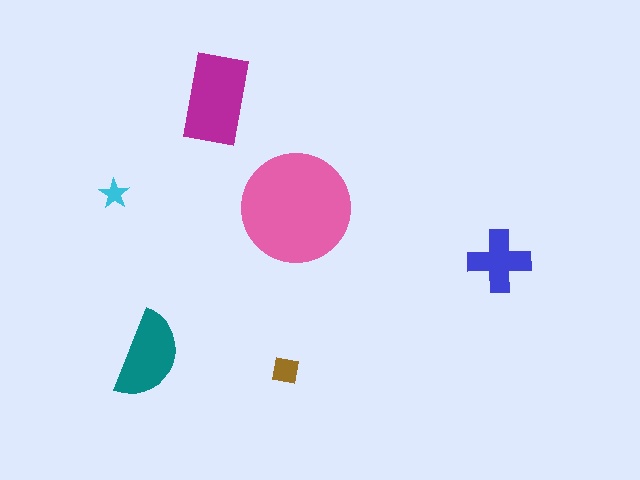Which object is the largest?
The pink circle.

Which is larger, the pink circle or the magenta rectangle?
The pink circle.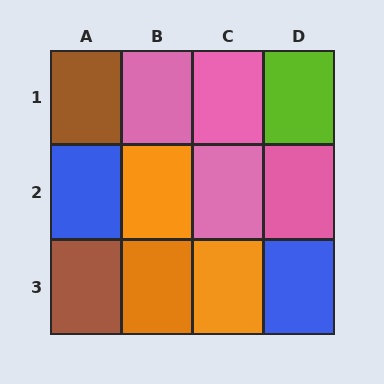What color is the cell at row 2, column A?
Blue.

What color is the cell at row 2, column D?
Pink.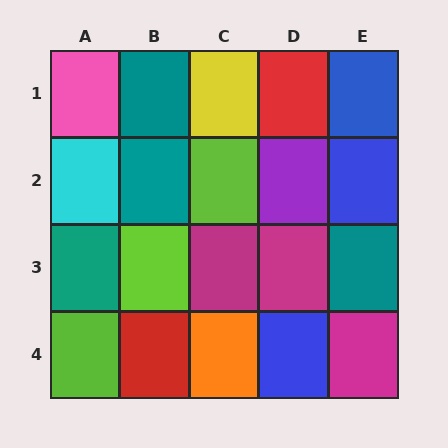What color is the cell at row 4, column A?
Lime.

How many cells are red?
2 cells are red.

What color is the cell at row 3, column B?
Lime.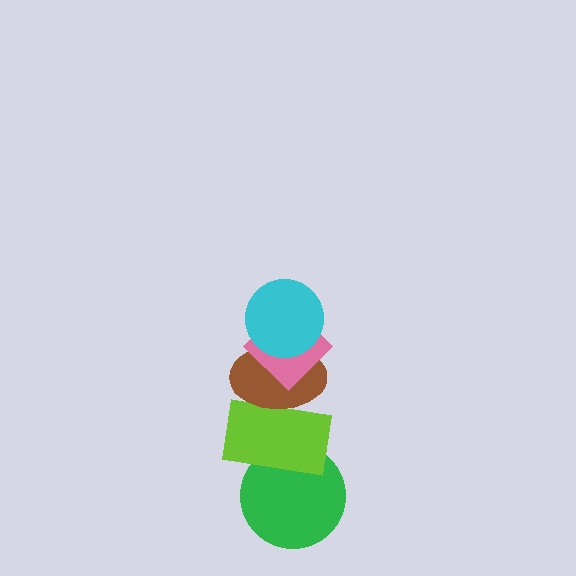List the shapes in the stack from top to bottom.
From top to bottom: the cyan circle, the pink diamond, the brown ellipse, the lime rectangle, the green circle.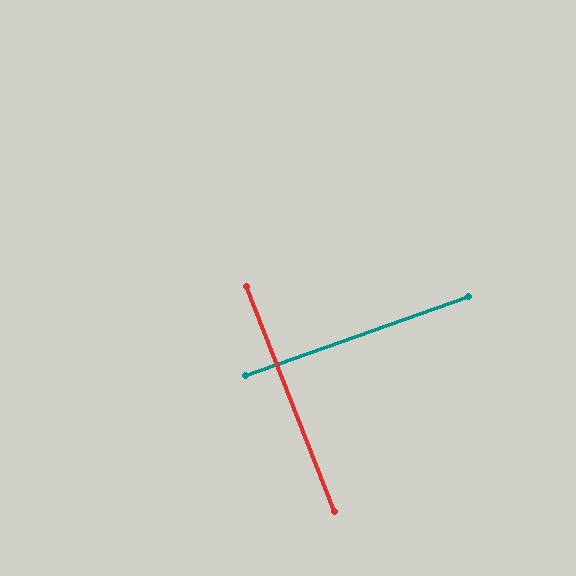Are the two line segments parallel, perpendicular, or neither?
Perpendicular — they meet at approximately 88°.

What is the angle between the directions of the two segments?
Approximately 88 degrees.